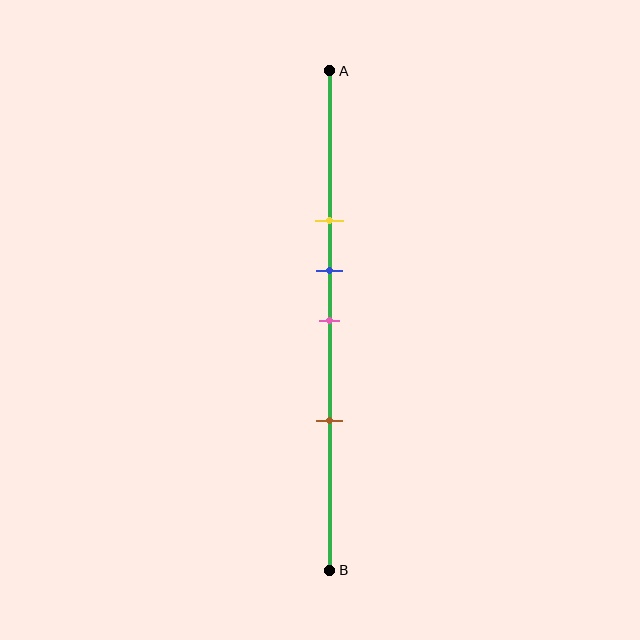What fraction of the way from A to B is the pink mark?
The pink mark is approximately 50% (0.5) of the way from A to B.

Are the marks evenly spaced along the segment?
No, the marks are not evenly spaced.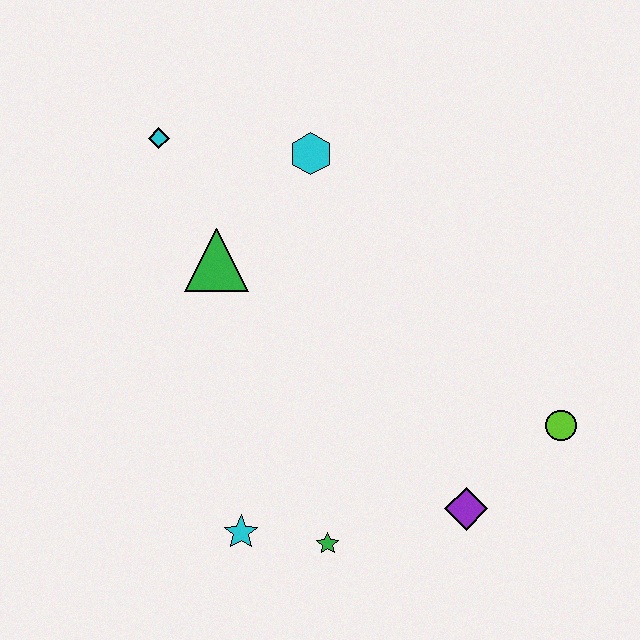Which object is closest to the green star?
The cyan star is closest to the green star.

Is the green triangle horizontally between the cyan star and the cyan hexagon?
No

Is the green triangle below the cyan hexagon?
Yes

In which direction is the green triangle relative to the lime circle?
The green triangle is to the left of the lime circle.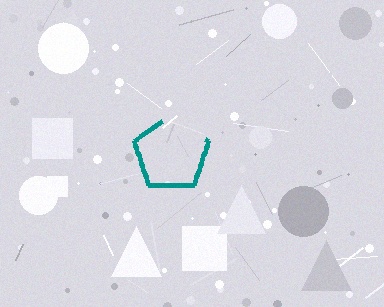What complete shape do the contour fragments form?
The contour fragments form a pentagon.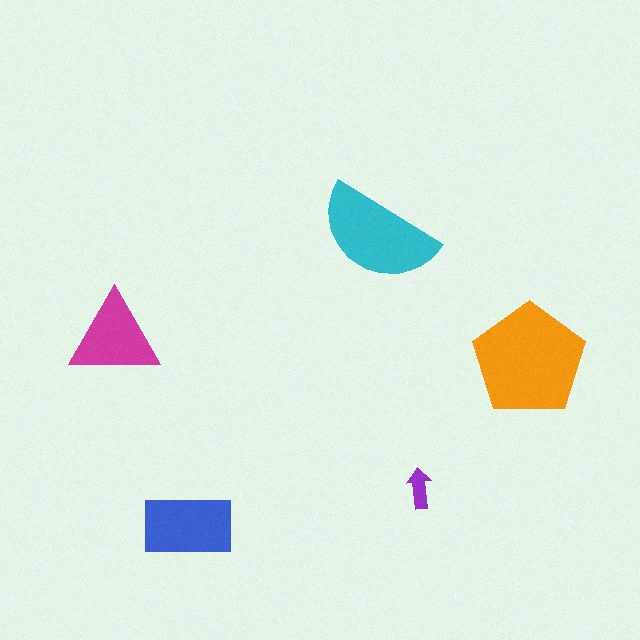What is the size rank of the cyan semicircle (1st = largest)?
2nd.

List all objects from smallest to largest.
The purple arrow, the magenta triangle, the blue rectangle, the cyan semicircle, the orange pentagon.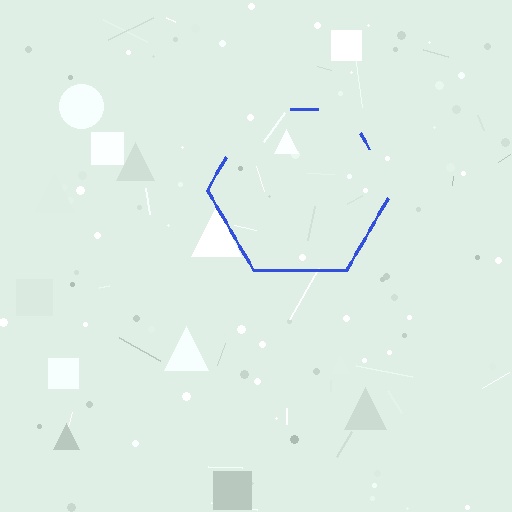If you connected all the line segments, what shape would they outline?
They would outline a hexagon.